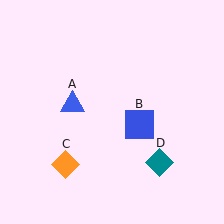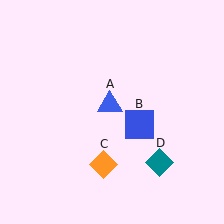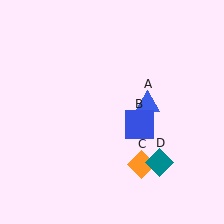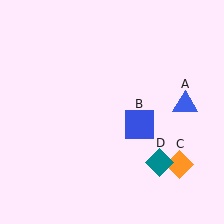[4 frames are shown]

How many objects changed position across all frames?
2 objects changed position: blue triangle (object A), orange diamond (object C).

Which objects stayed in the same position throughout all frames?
Blue square (object B) and teal diamond (object D) remained stationary.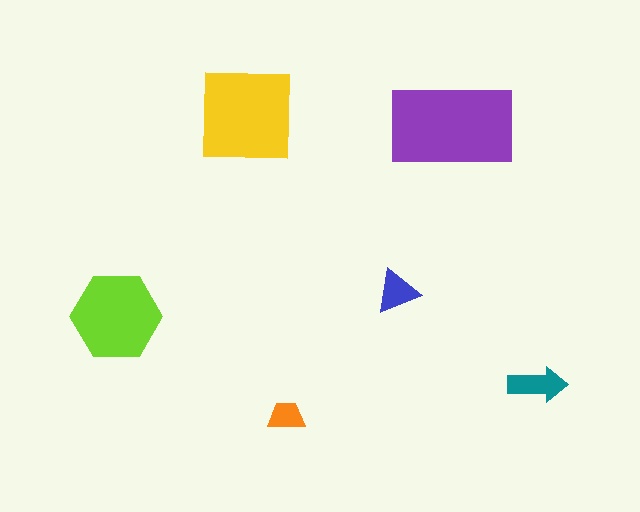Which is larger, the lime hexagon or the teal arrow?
The lime hexagon.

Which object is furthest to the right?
The teal arrow is rightmost.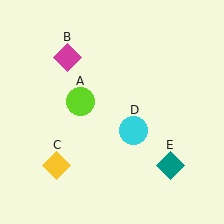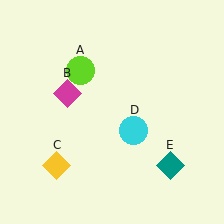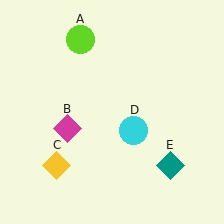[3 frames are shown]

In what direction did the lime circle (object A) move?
The lime circle (object A) moved up.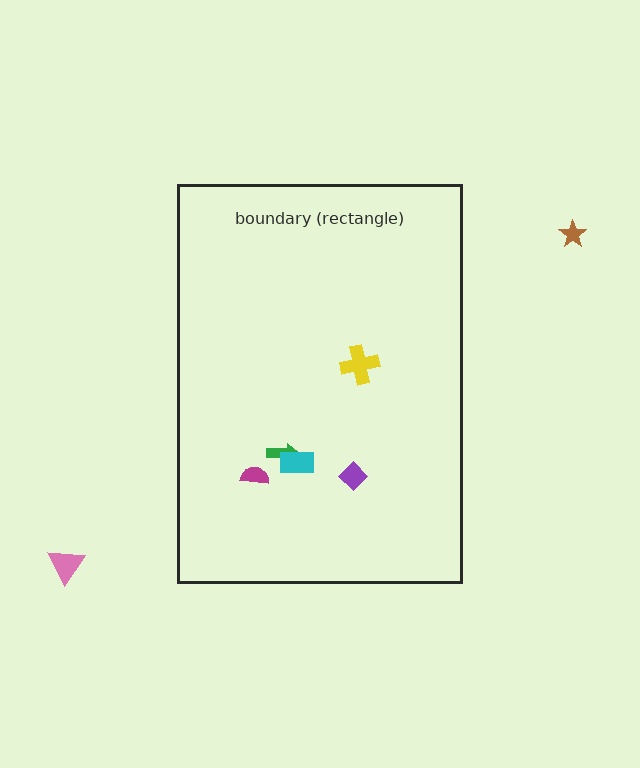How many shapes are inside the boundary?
5 inside, 2 outside.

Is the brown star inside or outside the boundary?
Outside.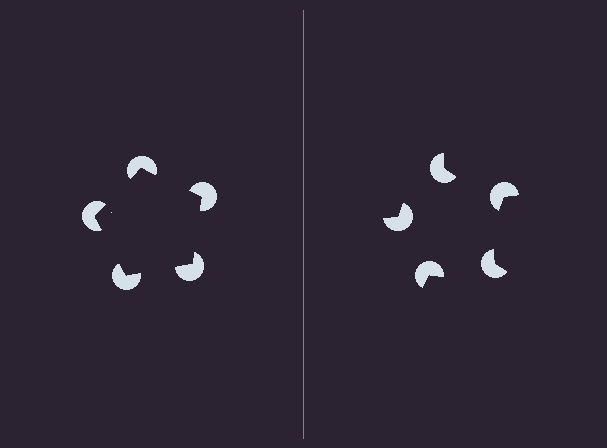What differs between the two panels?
The pac-man discs are positioned identically on both sides; only the wedge orientations differ. On the left they align to a pentagon; on the right they are misaligned.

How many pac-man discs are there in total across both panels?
10 — 5 on each side.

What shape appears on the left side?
An illusory pentagon.